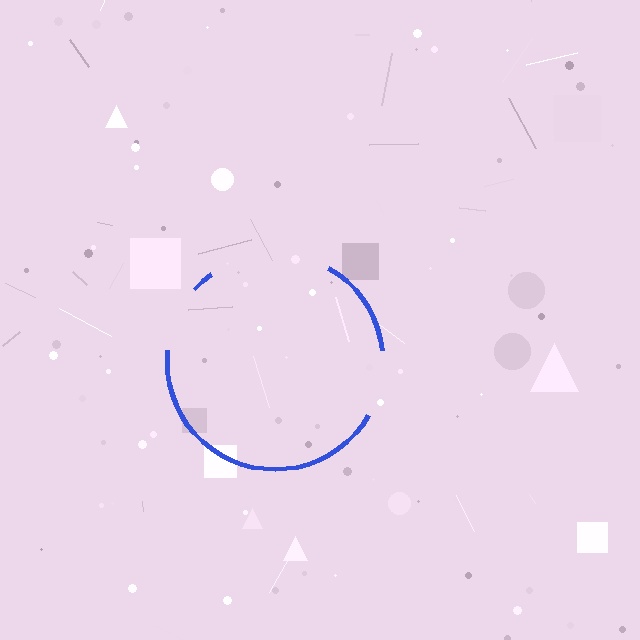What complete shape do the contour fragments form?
The contour fragments form a circle.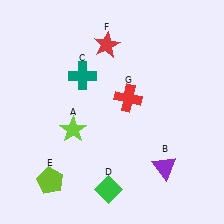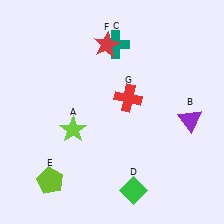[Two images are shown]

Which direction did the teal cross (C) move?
The teal cross (C) moved right.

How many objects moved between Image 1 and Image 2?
3 objects moved between the two images.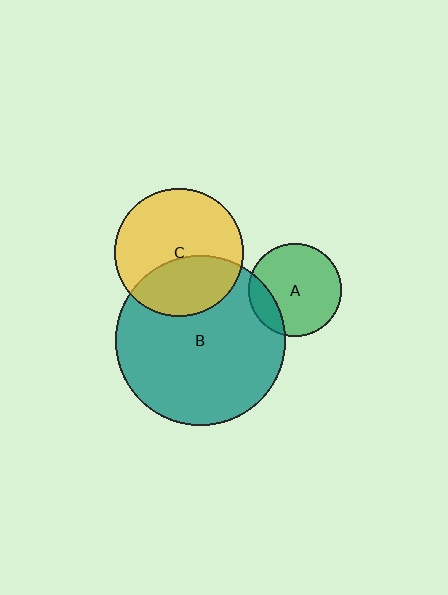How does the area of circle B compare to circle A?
Approximately 3.4 times.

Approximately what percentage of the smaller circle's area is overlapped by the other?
Approximately 15%.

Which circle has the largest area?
Circle B (teal).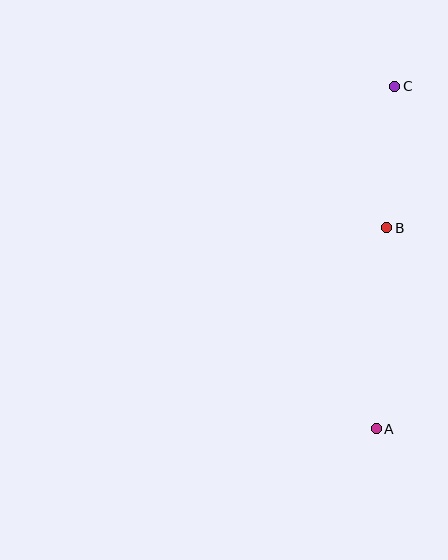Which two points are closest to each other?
Points B and C are closest to each other.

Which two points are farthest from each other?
Points A and C are farthest from each other.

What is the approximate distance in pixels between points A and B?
The distance between A and B is approximately 201 pixels.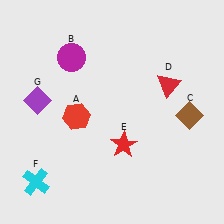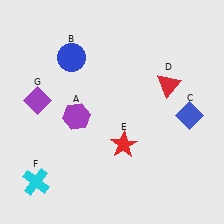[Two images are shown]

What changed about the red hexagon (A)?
In Image 1, A is red. In Image 2, it changed to purple.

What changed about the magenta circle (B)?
In Image 1, B is magenta. In Image 2, it changed to blue.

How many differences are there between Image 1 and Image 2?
There are 3 differences between the two images.